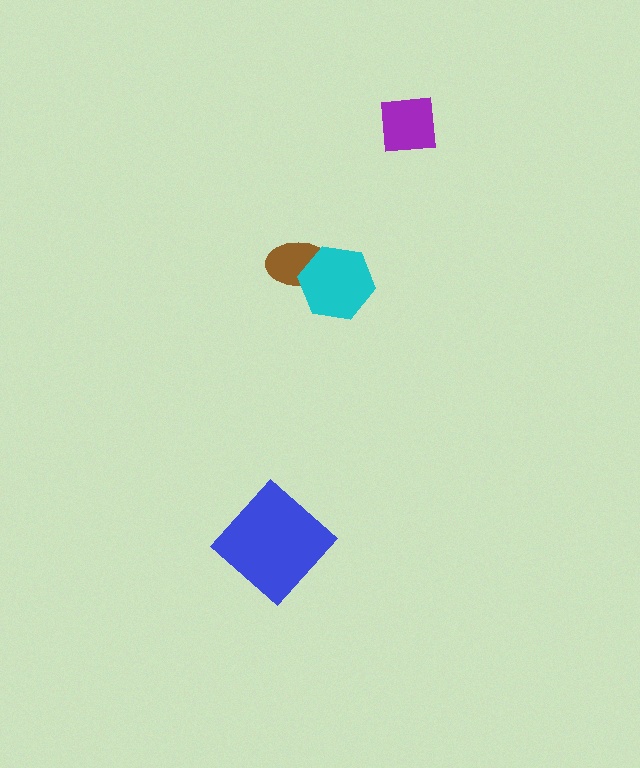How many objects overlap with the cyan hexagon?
1 object overlaps with the cyan hexagon.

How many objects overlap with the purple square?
0 objects overlap with the purple square.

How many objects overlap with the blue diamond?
0 objects overlap with the blue diamond.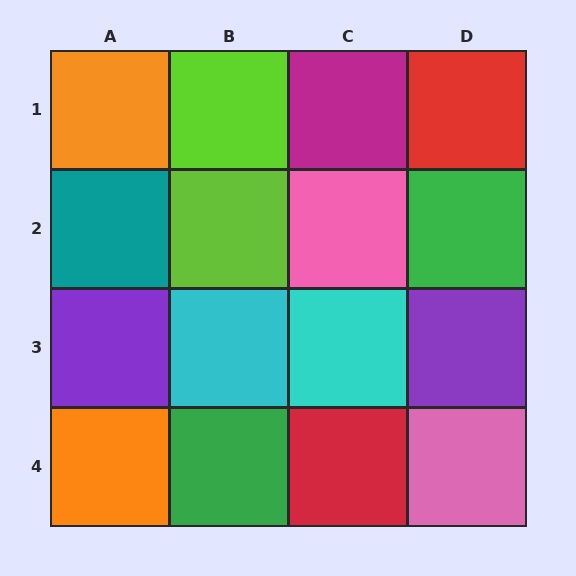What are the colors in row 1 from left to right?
Orange, lime, magenta, red.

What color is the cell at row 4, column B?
Green.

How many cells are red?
2 cells are red.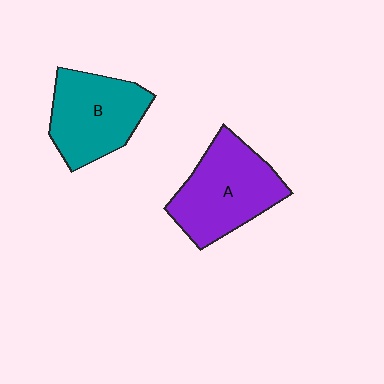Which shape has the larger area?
Shape A (purple).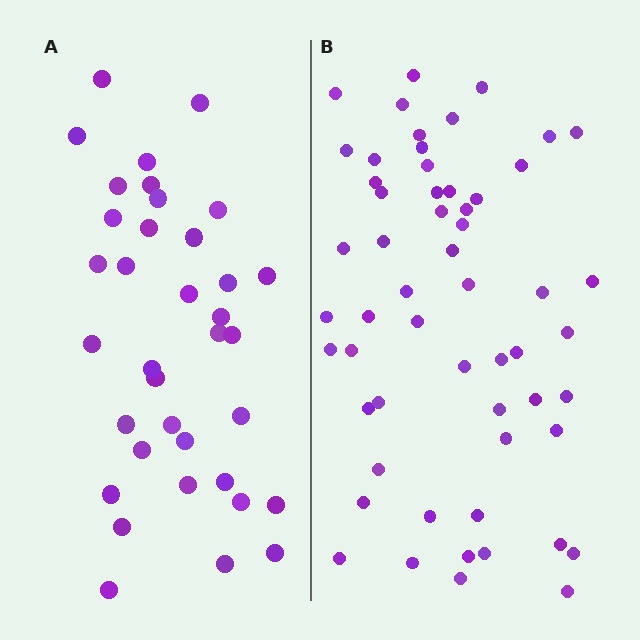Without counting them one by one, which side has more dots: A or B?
Region B (the right region) has more dots.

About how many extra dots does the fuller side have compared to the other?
Region B has approximately 20 more dots than region A.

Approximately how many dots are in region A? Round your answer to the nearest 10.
About 40 dots. (The exact count is 36, which rounds to 40.)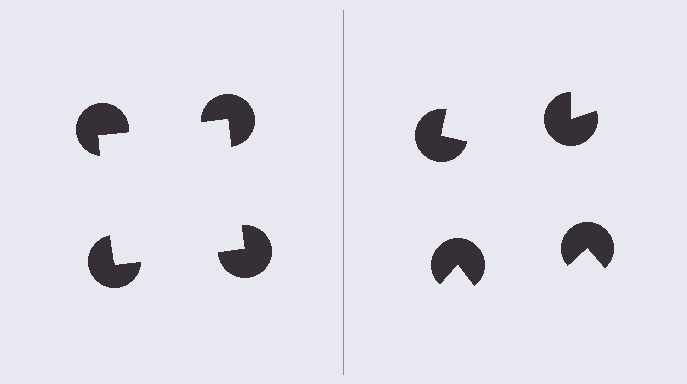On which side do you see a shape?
An illusory square appears on the left side. On the right side the wedge cuts are rotated, so no coherent shape forms.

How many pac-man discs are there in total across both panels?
8 — 4 on each side.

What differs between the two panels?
The pac-man discs are positioned identically on both sides; only the wedge orientations differ. On the left they align to a square; on the right they are misaligned.